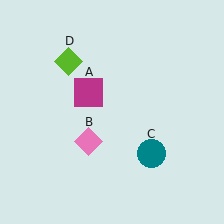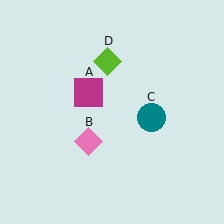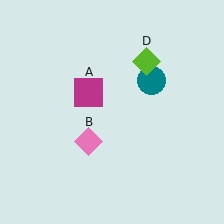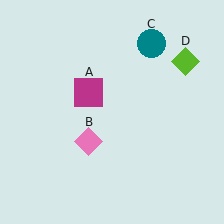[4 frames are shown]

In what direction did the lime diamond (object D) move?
The lime diamond (object D) moved right.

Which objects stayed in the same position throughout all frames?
Magenta square (object A) and pink diamond (object B) remained stationary.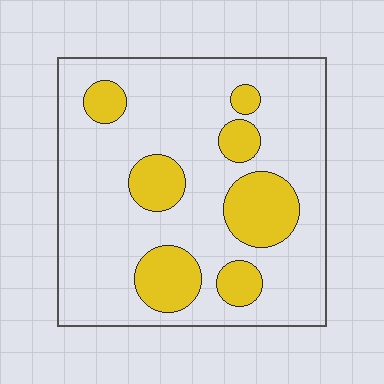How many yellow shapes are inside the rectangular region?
7.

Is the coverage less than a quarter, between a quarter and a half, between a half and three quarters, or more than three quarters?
Less than a quarter.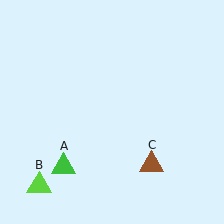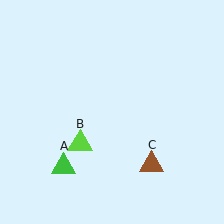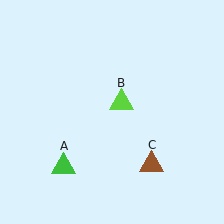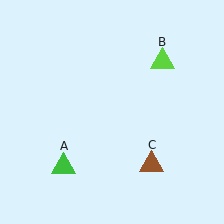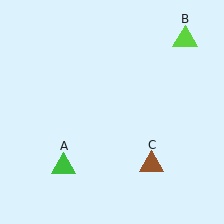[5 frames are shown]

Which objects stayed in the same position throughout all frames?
Green triangle (object A) and brown triangle (object C) remained stationary.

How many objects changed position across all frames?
1 object changed position: lime triangle (object B).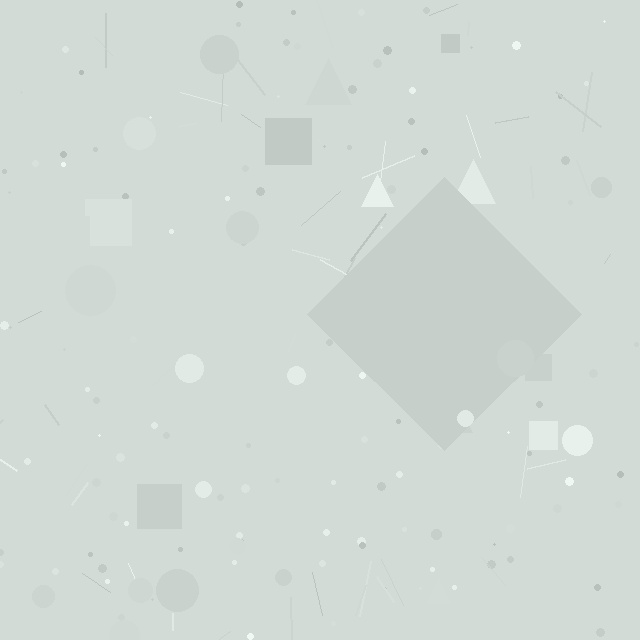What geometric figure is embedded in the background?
A diamond is embedded in the background.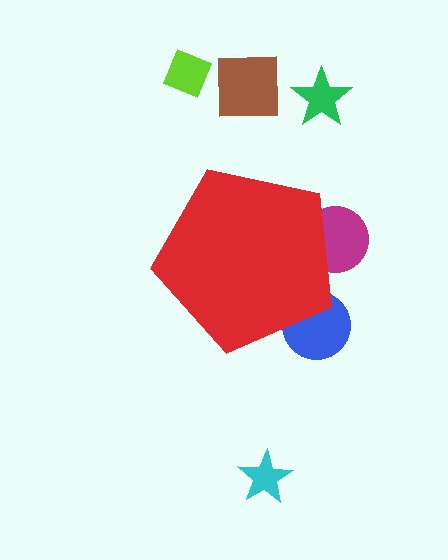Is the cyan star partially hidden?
No, the cyan star is fully visible.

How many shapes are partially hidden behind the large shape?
2 shapes are partially hidden.